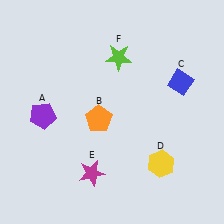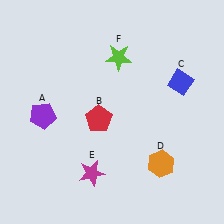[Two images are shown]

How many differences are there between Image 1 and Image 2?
There are 2 differences between the two images.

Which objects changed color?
B changed from orange to red. D changed from yellow to orange.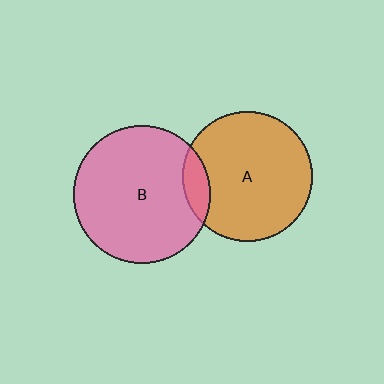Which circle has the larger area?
Circle B (pink).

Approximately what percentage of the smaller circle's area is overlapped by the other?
Approximately 10%.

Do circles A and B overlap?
Yes.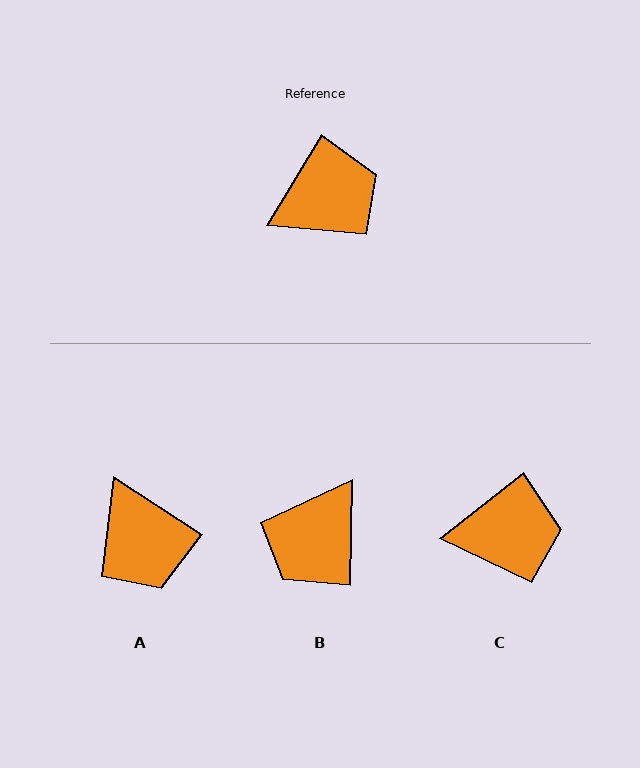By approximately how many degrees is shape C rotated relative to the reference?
Approximately 20 degrees clockwise.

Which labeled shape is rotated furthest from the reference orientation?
B, about 149 degrees away.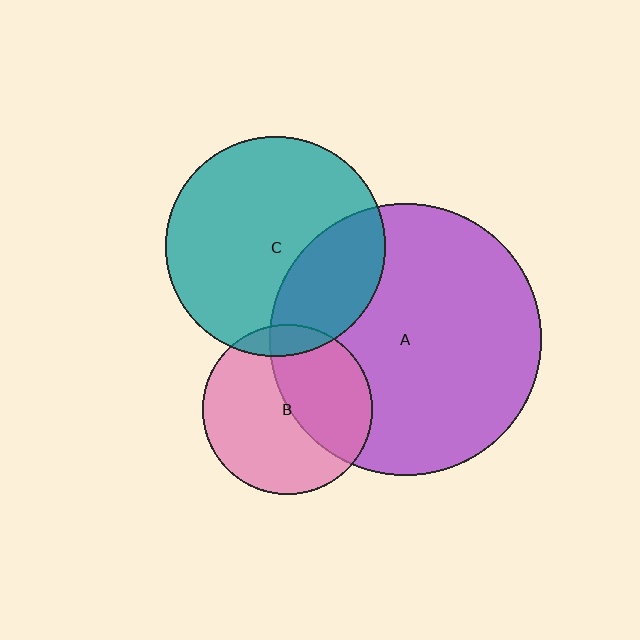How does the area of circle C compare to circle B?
Approximately 1.7 times.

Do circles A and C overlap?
Yes.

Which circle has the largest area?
Circle A (purple).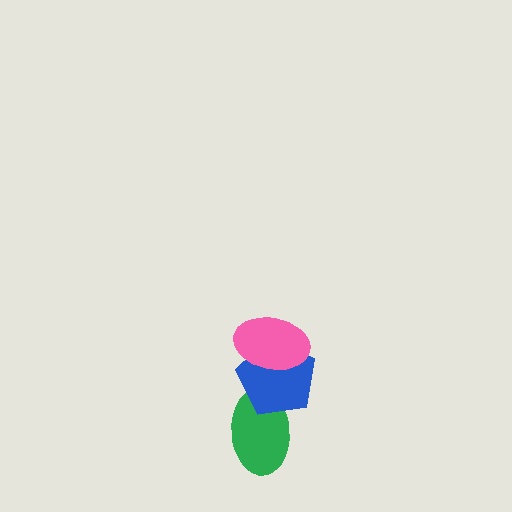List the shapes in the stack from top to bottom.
From top to bottom: the pink ellipse, the blue pentagon, the green ellipse.